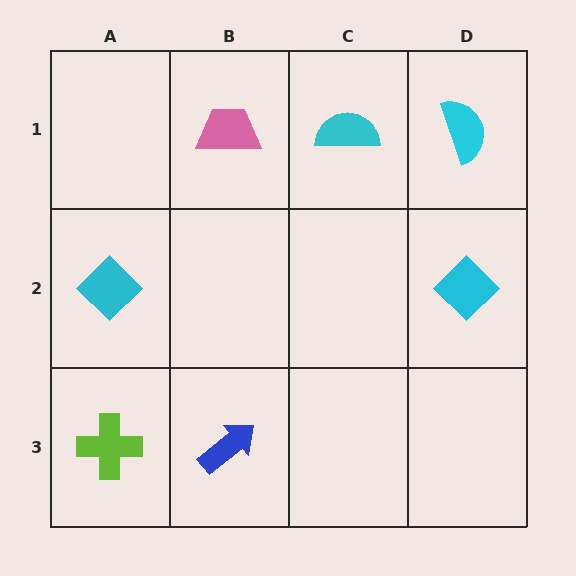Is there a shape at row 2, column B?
No, that cell is empty.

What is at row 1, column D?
A cyan semicircle.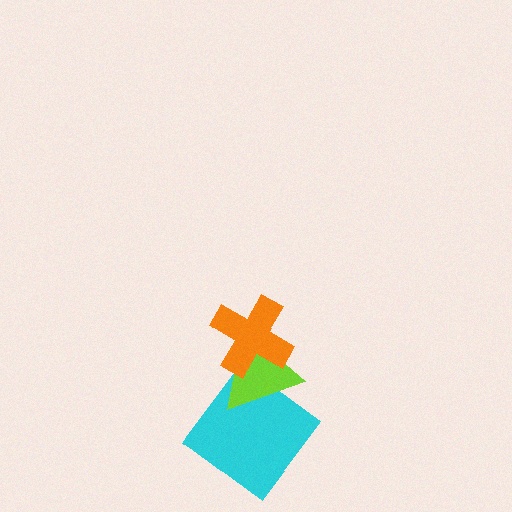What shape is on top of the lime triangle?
The orange cross is on top of the lime triangle.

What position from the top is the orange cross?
The orange cross is 1st from the top.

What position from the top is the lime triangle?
The lime triangle is 2nd from the top.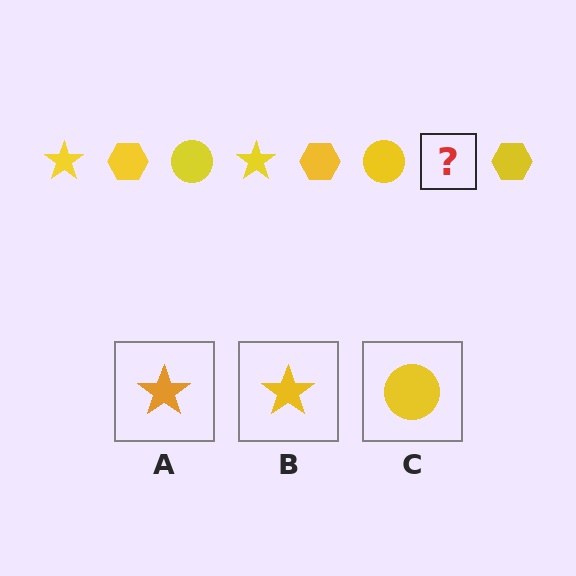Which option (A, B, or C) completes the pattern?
B.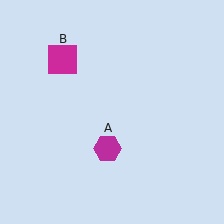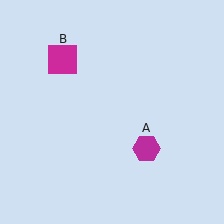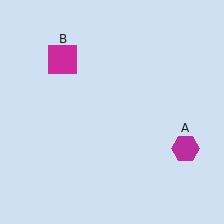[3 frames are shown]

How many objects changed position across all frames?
1 object changed position: magenta hexagon (object A).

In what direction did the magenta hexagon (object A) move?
The magenta hexagon (object A) moved right.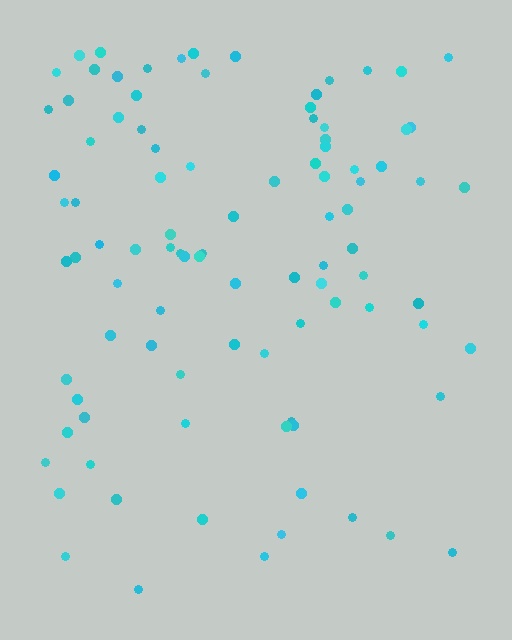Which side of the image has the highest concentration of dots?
The top.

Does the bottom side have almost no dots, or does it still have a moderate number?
Still a moderate number, just noticeably fewer than the top.